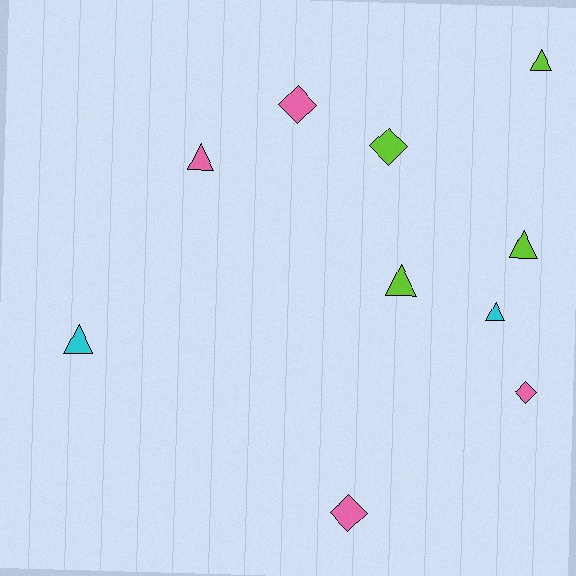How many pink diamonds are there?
There are 3 pink diamonds.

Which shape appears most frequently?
Triangle, with 6 objects.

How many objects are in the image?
There are 10 objects.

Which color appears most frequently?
Pink, with 4 objects.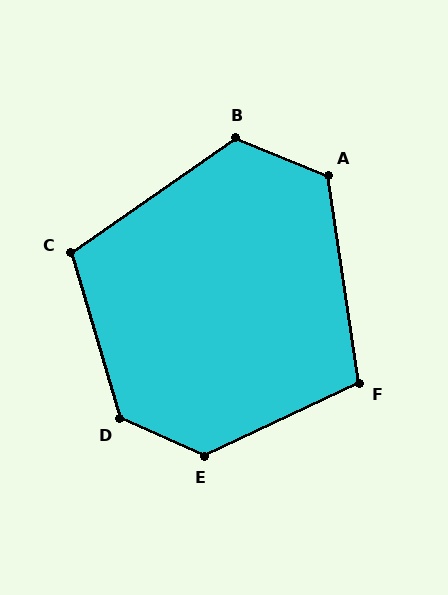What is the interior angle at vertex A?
Approximately 121 degrees (obtuse).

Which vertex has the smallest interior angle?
F, at approximately 107 degrees.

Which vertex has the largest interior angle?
E, at approximately 131 degrees.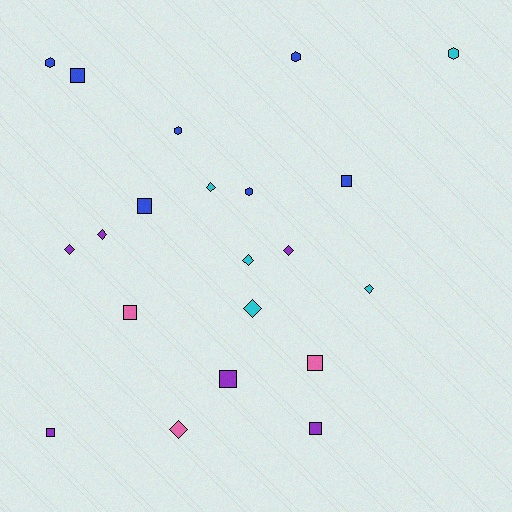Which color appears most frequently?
Blue, with 7 objects.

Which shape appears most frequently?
Square, with 8 objects.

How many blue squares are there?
There are 3 blue squares.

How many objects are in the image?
There are 21 objects.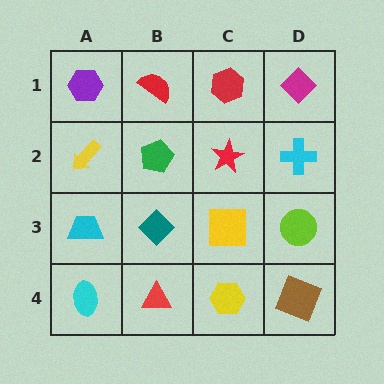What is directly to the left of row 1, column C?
A red semicircle.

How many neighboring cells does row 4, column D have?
2.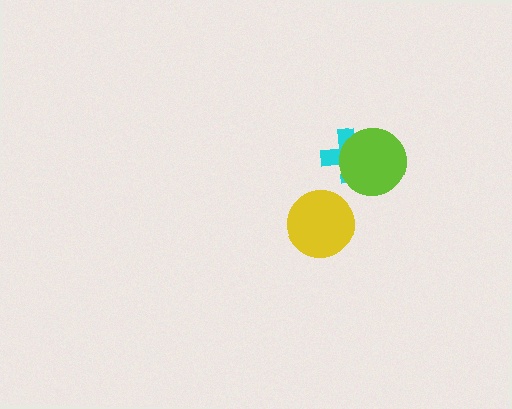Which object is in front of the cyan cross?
The lime circle is in front of the cyan cross.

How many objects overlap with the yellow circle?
0 objects overlap with the yellow circle.